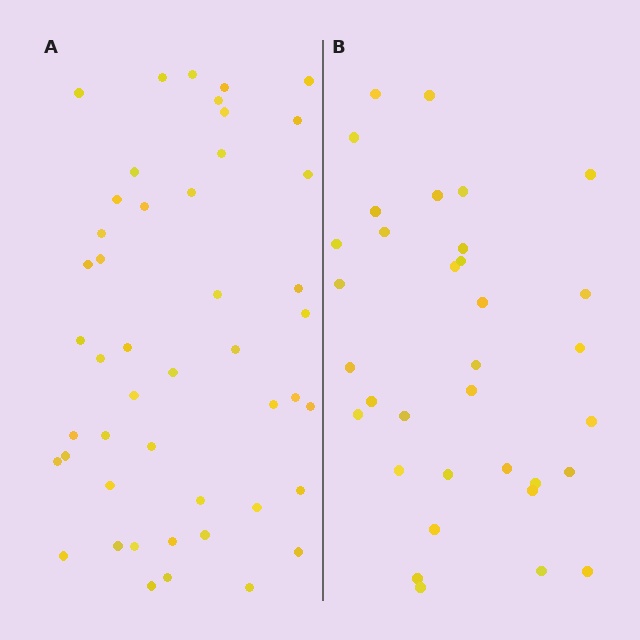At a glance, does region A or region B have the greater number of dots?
Region A (the left region) has more dots.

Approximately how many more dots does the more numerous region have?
Region A has approximately 15 more dots than region B.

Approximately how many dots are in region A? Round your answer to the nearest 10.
About 50 dots. (The exact count is 47, which rounds to 50.)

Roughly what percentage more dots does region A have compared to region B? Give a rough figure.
About 40% more.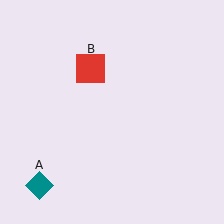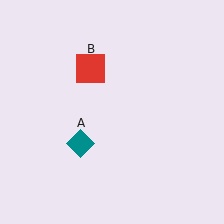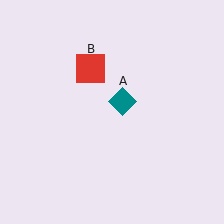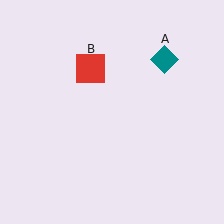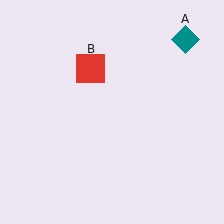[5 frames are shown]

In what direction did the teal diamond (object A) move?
The teal diamond (object A) moved up and to the right.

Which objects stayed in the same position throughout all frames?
Red square (object B) remained stationary.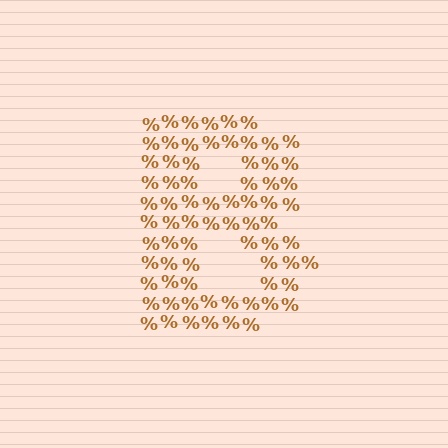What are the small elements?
The small elements are percent signs.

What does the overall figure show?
The overall figure shows the letter B.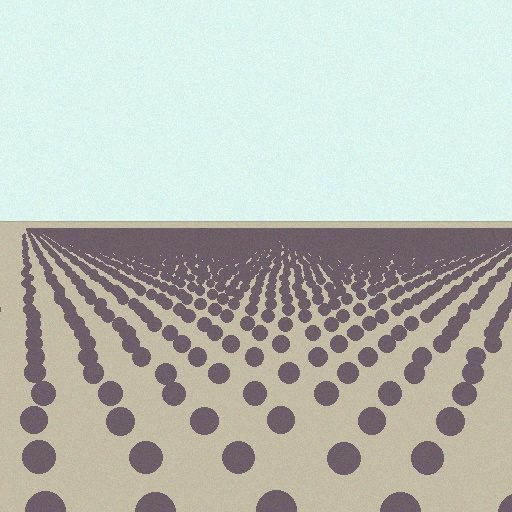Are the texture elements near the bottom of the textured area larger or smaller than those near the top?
Larger. Near the bottom, elements are closer to the viewer and appear at a bigger on-screen size.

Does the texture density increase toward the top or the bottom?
Density increases toward the top.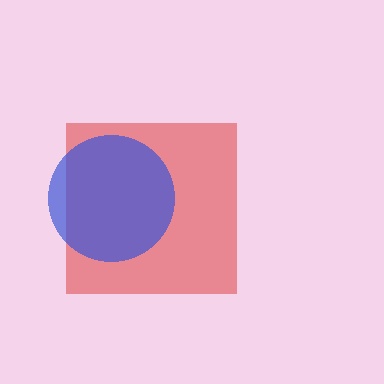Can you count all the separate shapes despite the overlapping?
Yes, there are 2 separate shapes.